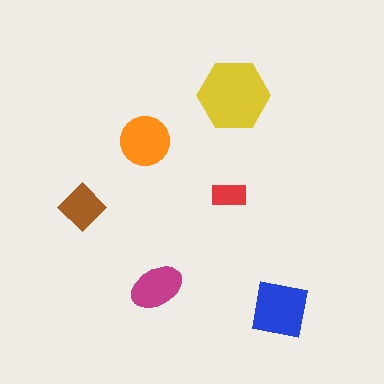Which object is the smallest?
The red rectangle.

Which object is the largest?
The yellow hexagon.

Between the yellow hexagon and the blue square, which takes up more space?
The yellow hexagon.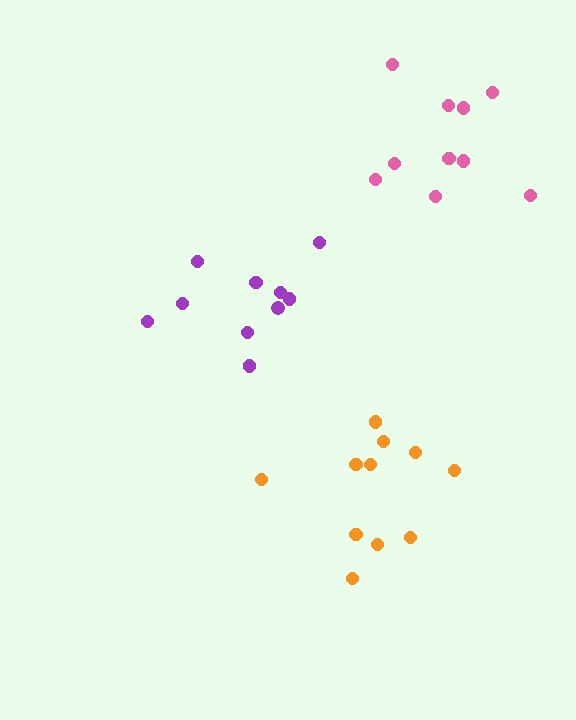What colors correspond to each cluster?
The clusters are colored: orange, pink, purple.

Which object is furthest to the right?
The pink cluster is rightmost.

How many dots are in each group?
Group 1: 11 dots, Group 2: 10 dots, Group 3: 10 dots (31 total).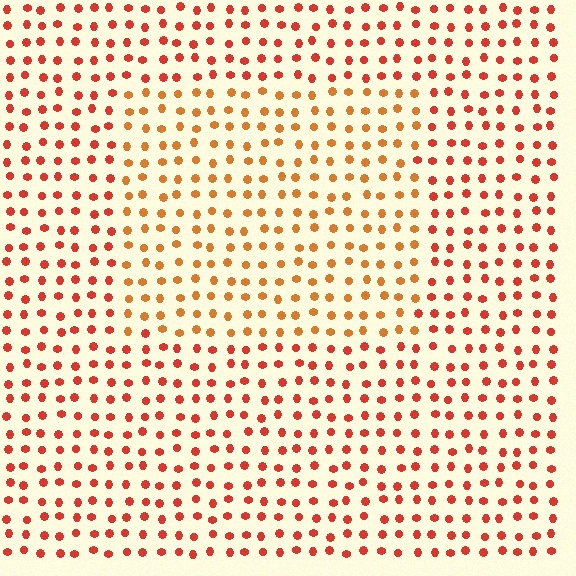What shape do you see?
I see a rectangle.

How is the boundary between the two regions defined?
The boundary is defined purely by a slight shift in hue (about 25 degrees). Spacing, size, and orientation are identical on both sides.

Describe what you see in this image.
The image is filled with small red elements in a uniform arrangement. A rectangle-shaped region is visible where the elements are tinted to a slightly different hue, forming a subtle color boundary.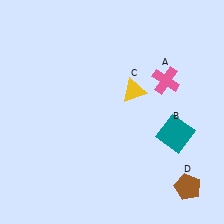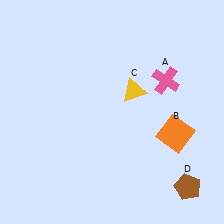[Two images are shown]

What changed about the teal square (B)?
In Image 1, B is teal. In Image 2, it changed to orange.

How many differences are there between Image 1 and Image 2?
There is 1 difference between the two images.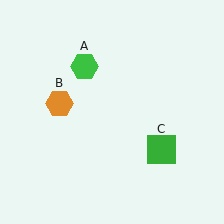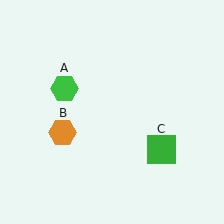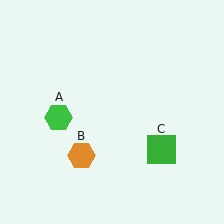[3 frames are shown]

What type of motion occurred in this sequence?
The green hexagon (object A), orange hexagon (object B) rotated counterclockwise around the center of the scene.